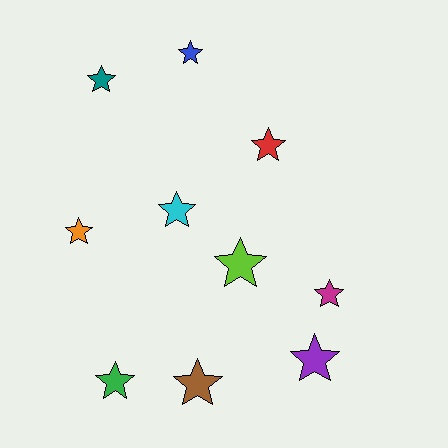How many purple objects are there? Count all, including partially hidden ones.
There is 1 purple object.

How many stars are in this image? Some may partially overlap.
There are 10 stars.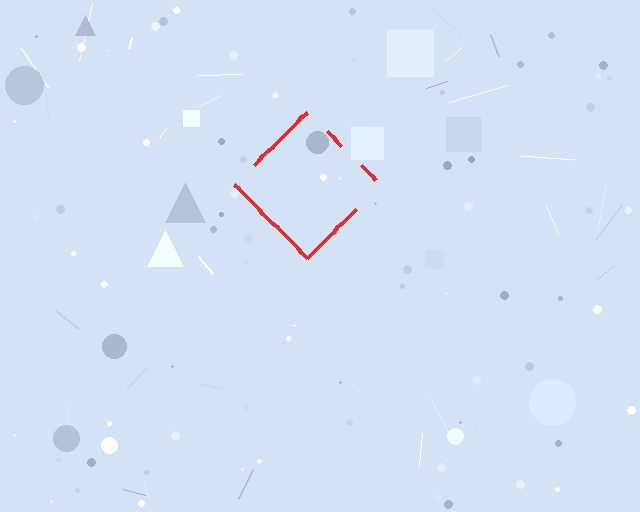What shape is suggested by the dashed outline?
The dashed outline suggests a diamond.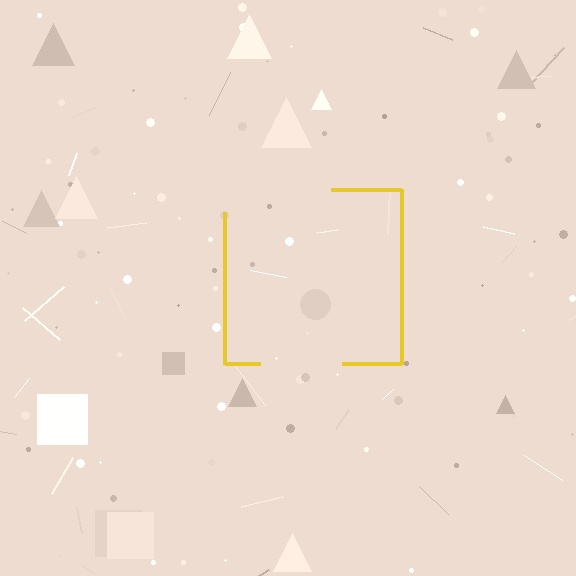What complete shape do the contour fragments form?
The contour fragments form a square.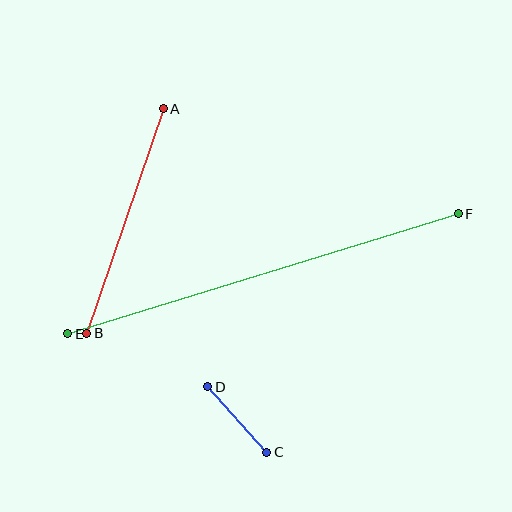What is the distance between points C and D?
The distance is approximately 88 pixels.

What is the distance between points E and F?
The distance is approximately 408 pixels.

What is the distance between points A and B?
The distance is approximately 237 pixels.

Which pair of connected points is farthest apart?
Points E and F are farthest apart.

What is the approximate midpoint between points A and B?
The midpoint is at approximately (125, 221) pixels.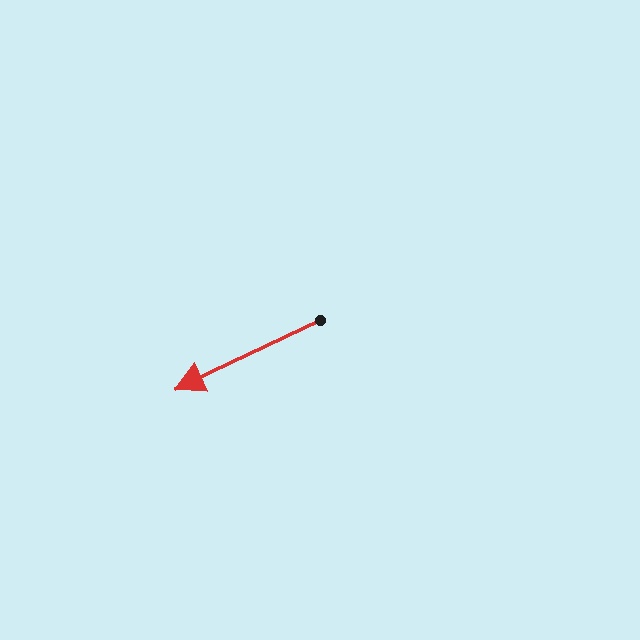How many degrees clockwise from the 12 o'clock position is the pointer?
Approximately 244 degrees.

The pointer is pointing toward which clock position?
Roughly 8 o'clock.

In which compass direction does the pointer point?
Southwest.